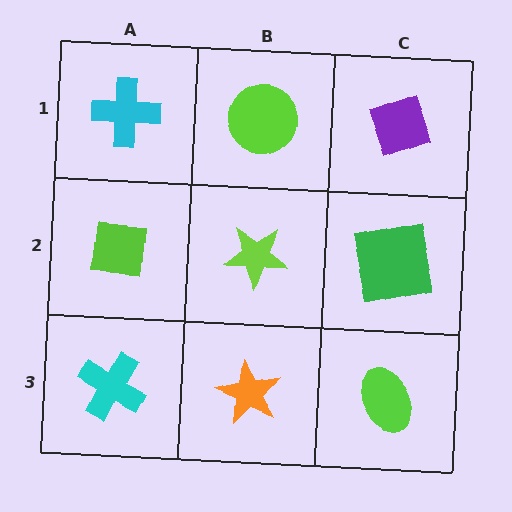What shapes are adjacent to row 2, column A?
A cyan cross (row 1, column A), a cyan cross (row 3, column A), a lime star (row 2, column B).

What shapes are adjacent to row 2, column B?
A lime circle (row 1, column B), an orange star (row 3, column B), a lime square (row 2, column A), a green square (row 2, column C).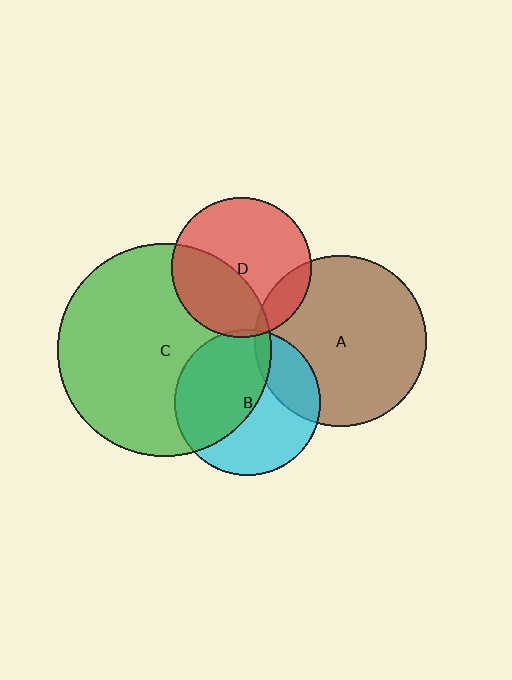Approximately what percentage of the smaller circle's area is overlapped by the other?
Approximately 15%.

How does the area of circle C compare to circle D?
Approximately 2.3 times.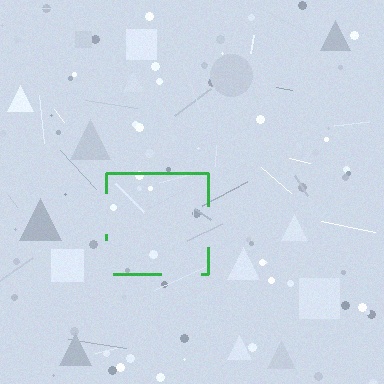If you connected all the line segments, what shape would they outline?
They would outline a square.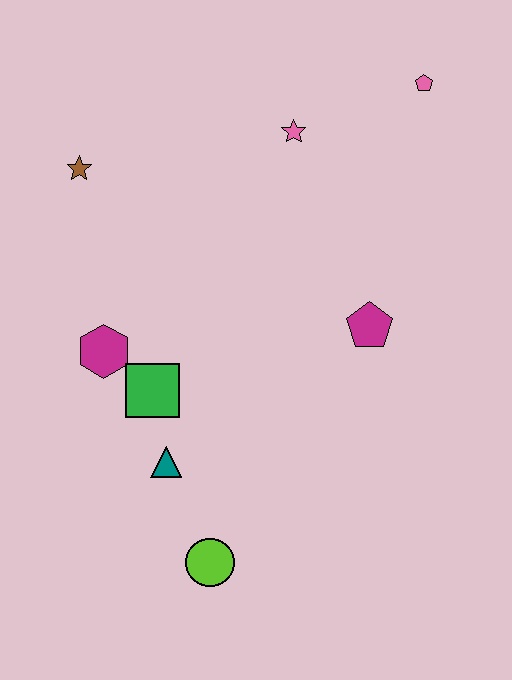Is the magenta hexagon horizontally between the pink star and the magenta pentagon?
No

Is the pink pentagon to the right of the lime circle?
Yes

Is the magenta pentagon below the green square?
No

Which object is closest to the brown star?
The magenta hexagon is closest to the brown star.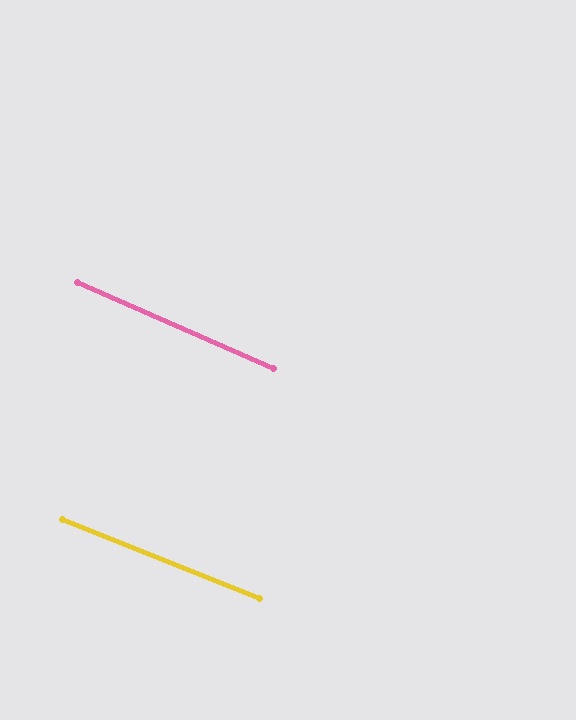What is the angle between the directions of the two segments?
Approximately 2 degrees.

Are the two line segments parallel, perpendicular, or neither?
Parallel — their directions differ by only 1.6°.